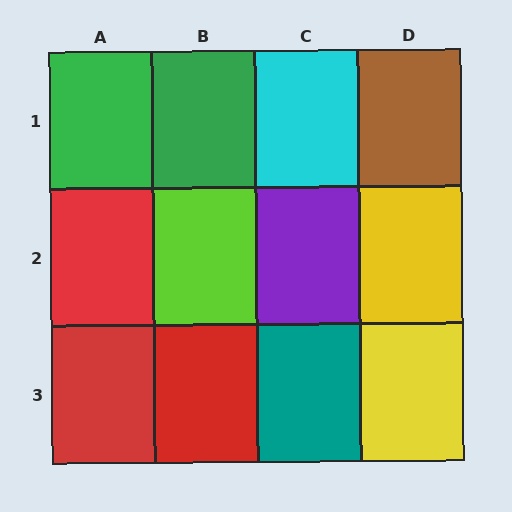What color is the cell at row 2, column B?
Lime.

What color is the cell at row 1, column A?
Green.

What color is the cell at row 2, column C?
Purple.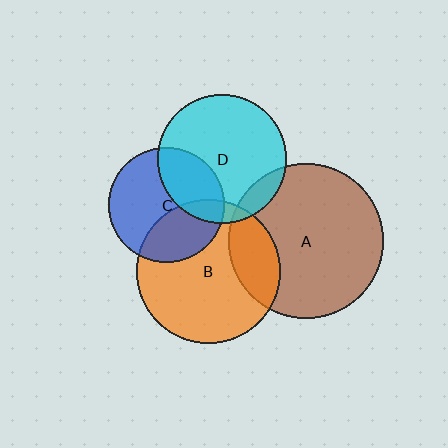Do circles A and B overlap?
Yes.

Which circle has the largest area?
Circle A (brown).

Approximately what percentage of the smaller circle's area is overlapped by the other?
Approximately 20%.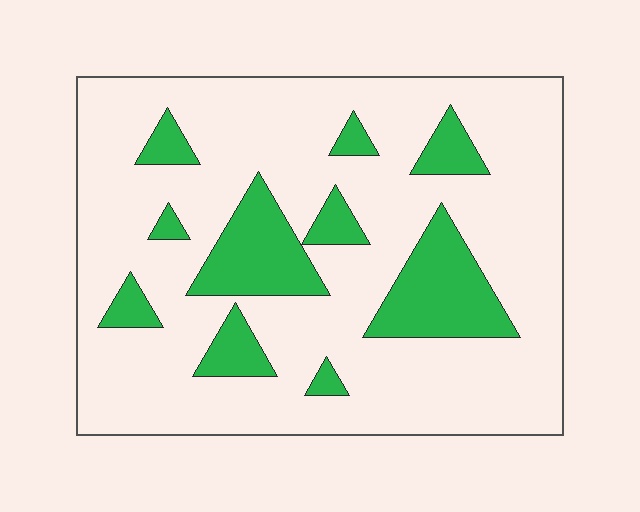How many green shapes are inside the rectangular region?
10.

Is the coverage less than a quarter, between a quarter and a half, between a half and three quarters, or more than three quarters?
Less than a quarter.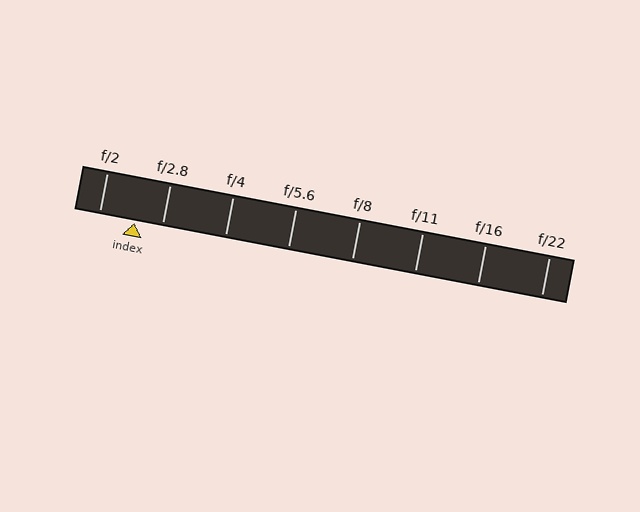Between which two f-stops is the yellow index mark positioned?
The index mark is between f/2 and f/2.8.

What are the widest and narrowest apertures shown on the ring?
The widest aperture shown is f/2 and the narrowest is f/22.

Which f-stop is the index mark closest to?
The index mark is closest to f/2.8.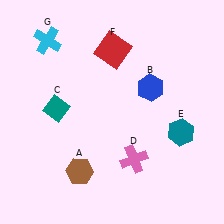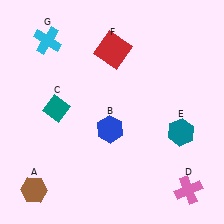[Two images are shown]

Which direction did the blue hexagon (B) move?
The blue hexagon (B) moved down.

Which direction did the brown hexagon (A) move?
The brown hexagon (A) moved left.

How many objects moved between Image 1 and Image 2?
3 objects moved between the two images.